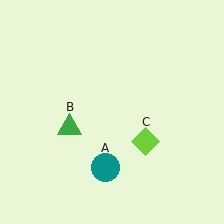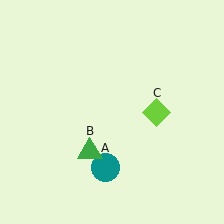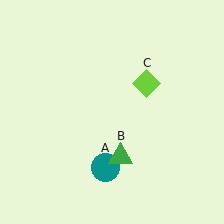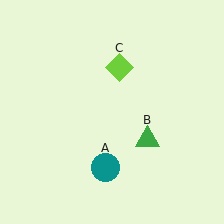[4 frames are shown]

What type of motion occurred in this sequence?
The green triangle (object B), lime diamond (object C) rotated counterclockwise around the center of the scene.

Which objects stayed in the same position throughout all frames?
Teal circle (object A) remained stationary.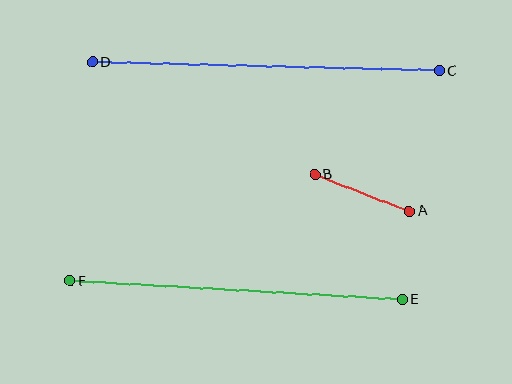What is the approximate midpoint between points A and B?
The midpoint is at approximately (362, 193) pixels.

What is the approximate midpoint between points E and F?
The midpoint is at approximately (236, 290) pixels.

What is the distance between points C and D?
The distance is approximately 346 pixels.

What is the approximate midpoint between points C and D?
The midpoint is at approximately (266, 66) pixels.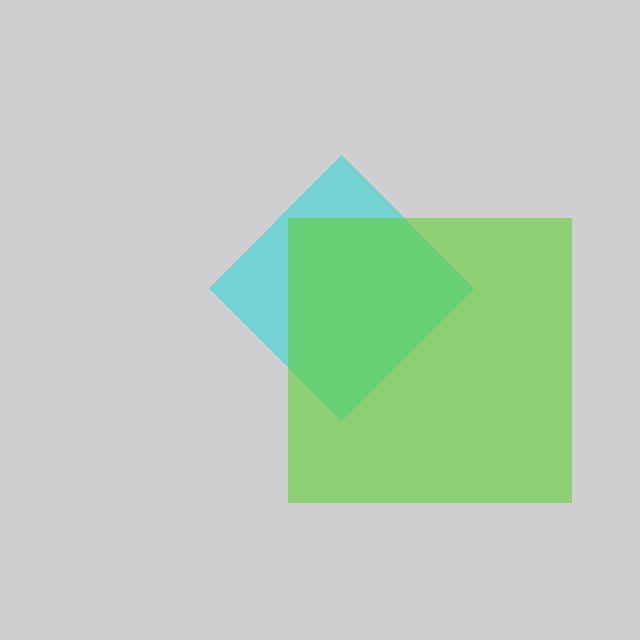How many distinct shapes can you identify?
There are 2 distinct shapes: a cyan diamond, a lime square.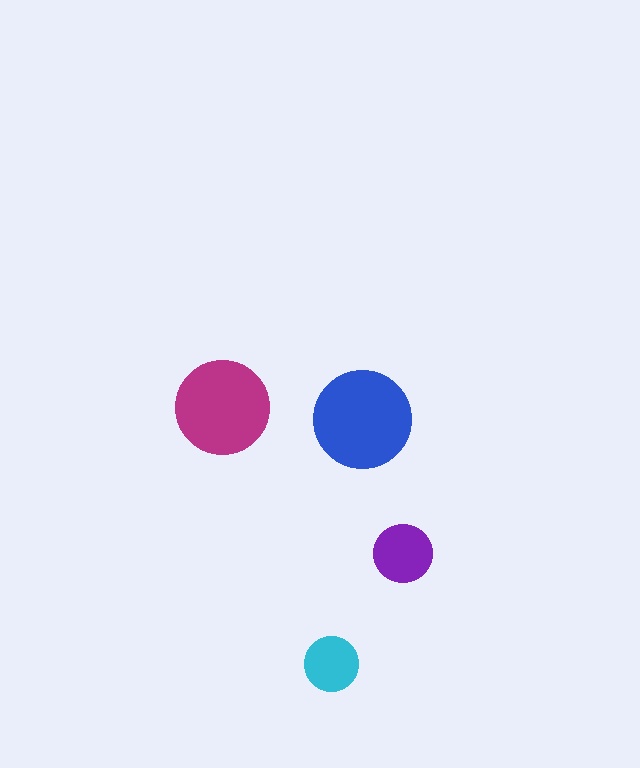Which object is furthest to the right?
The purple circle is rightmost.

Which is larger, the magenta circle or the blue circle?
The blue one.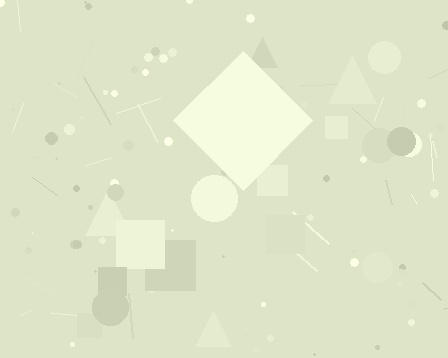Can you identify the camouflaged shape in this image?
The camouflaged shape is a diamond.